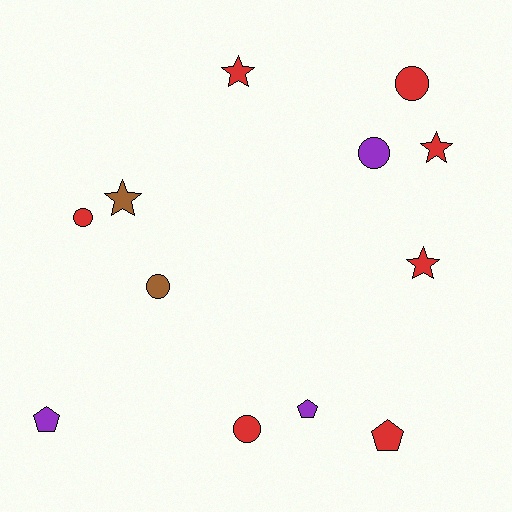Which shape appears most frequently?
Circle, with 5 objects.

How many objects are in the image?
There are 12 objects.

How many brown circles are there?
There is 1 brown circle.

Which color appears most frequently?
Red, with 7 objects.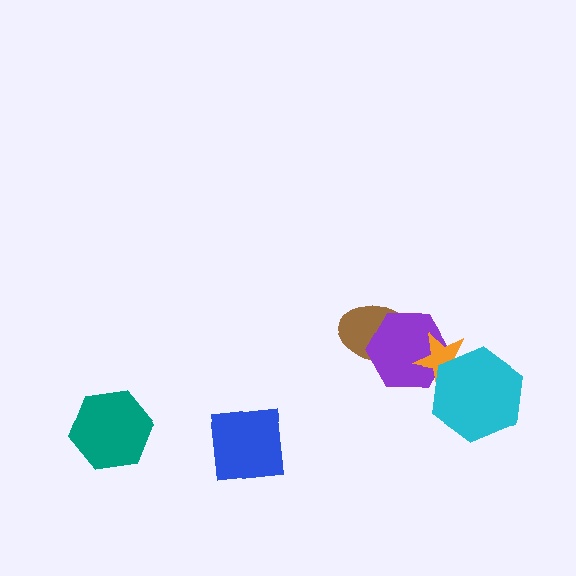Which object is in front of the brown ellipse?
The purple hexagon is in front of the brown ellipse.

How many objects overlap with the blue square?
0 objects overlap with the blue square.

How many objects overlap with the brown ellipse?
1 object overlaps with the brown ellipse.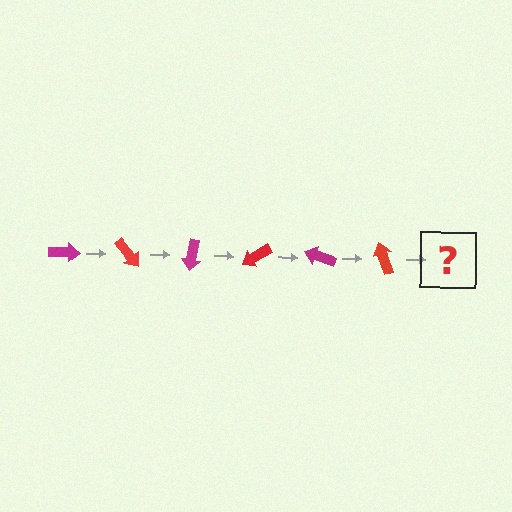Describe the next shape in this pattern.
It should be a magenta arrow, rotated 300 degrees from the start.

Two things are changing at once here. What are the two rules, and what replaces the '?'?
The two rules are that it rotates 50 degrees each step and the color cycles through magenta and red. The '?' should be a magenta arrow, rotated 300 degrees from the start.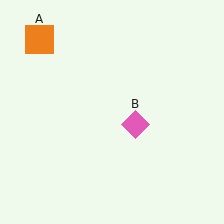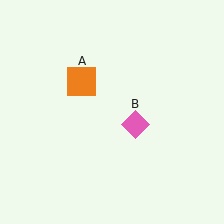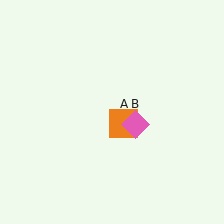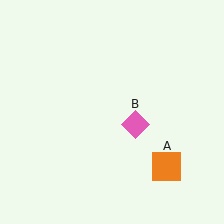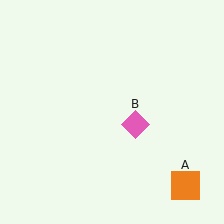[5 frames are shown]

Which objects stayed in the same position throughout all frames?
Pink diamond (object B) remained stationary.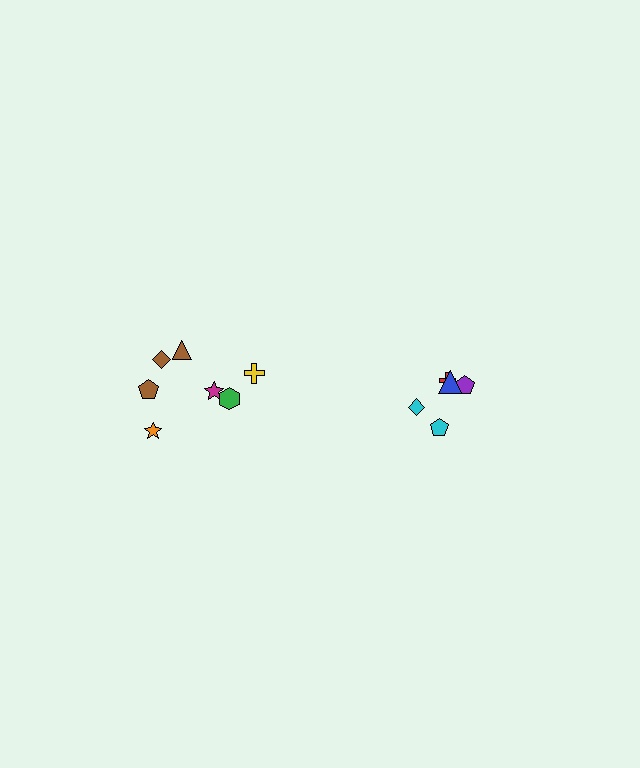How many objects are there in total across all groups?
There are 12 objects.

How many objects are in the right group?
There are 5 objects.